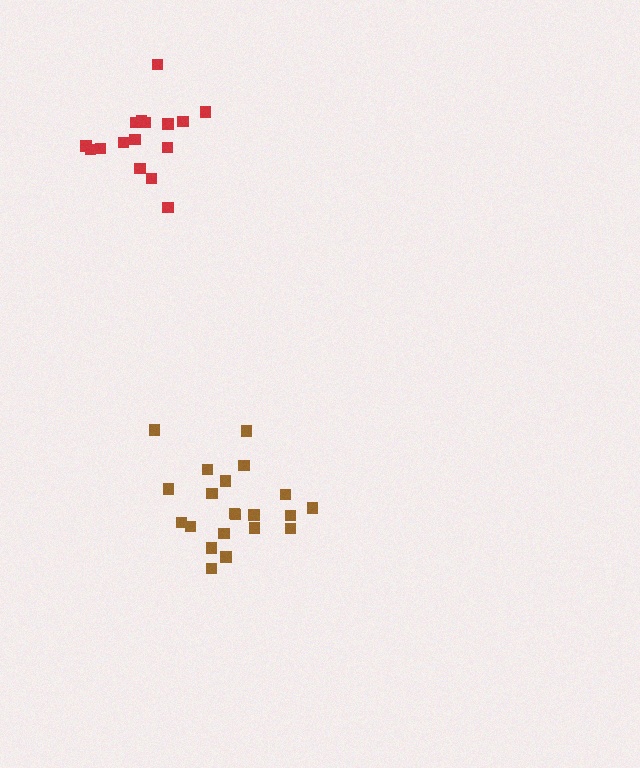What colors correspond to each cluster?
The clusters are colored: brown, red.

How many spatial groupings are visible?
There are 2 spatial groupings.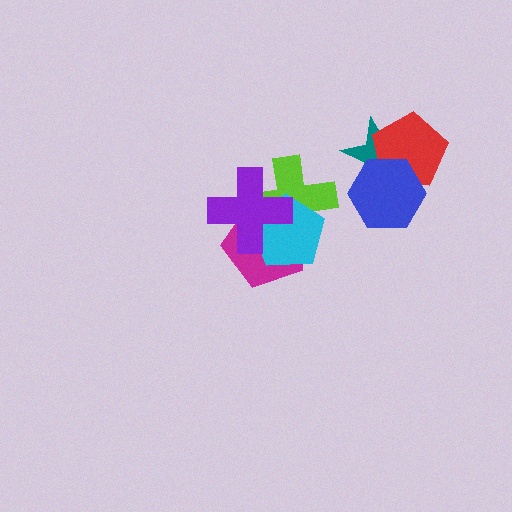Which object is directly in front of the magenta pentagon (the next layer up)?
The lime cross is directly in front of the magenta pentagon.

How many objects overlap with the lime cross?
3 objects overlap with the lime cross.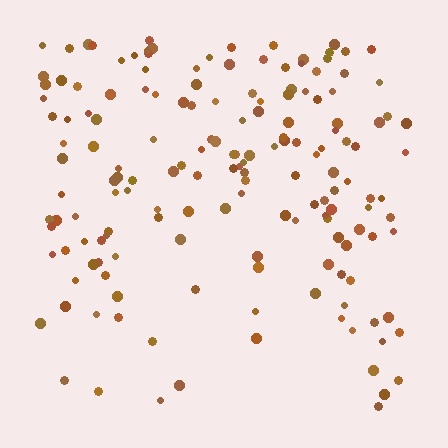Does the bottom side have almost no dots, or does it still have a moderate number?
Still a moderate number, just noticeably fewer than the top.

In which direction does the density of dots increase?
From bottom to top, with the top side densest.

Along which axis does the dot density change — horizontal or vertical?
Vertical.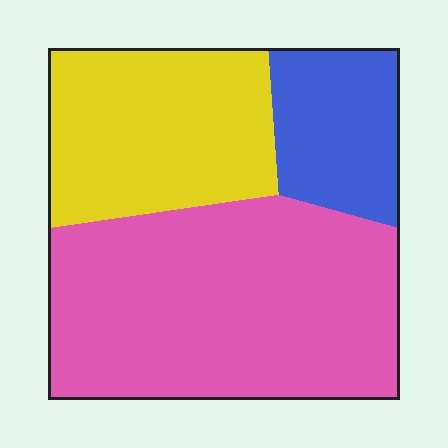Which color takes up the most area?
Pink, at roughly 55%.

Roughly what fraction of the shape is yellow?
Yellow covers around 30% of the shape.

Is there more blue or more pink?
Pink.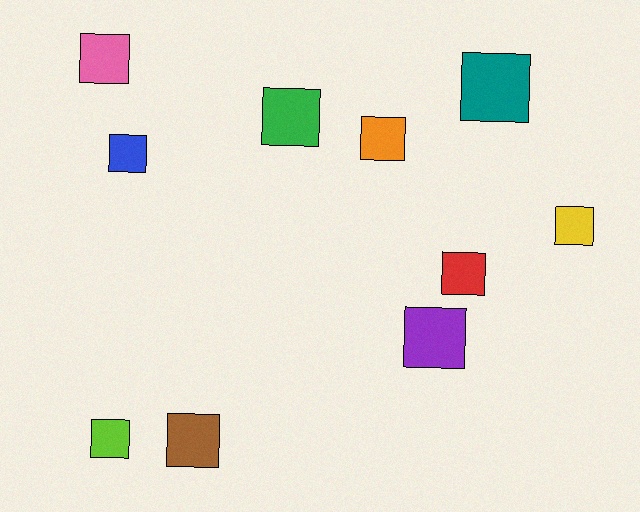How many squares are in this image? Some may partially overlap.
There are 10 squares.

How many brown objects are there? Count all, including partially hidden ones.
There is 1 brown object.